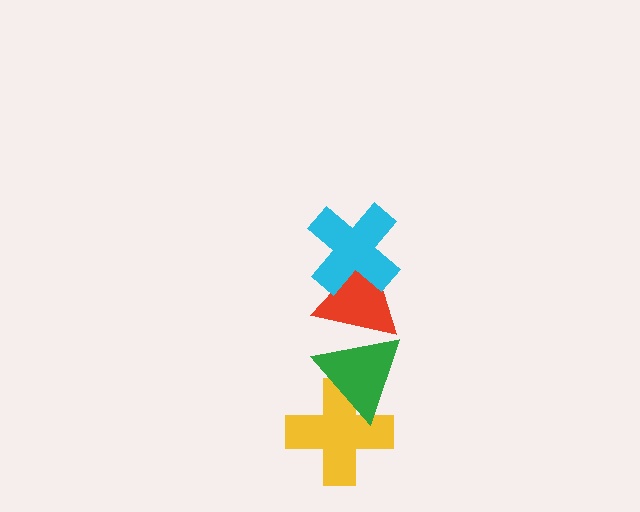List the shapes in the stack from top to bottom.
From top to bottom: the cyan cross, the red triangle, the green triangle, the yellow cross.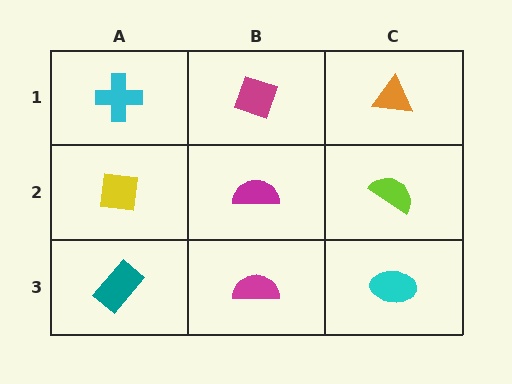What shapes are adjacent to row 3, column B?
A magenta semicircle (row 2, column B), a teal rectangle (row 3, column A), a cyan ellipse (row 3, column C).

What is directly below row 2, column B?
A magenta semicircle.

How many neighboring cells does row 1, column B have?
3.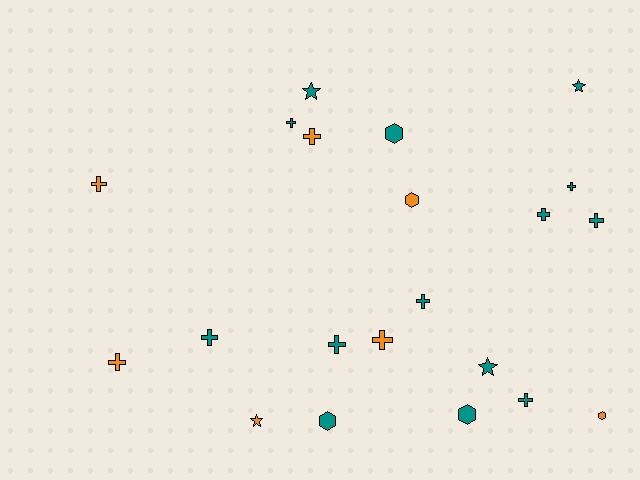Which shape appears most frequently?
Cross, with 12 objects.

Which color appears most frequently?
Teal, with 14 objects.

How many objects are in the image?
There are 21 objects.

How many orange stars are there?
There is 1 orange star.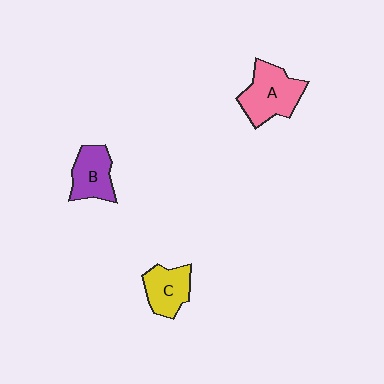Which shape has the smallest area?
Shape C (yellow).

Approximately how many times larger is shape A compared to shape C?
Approximately 1.4 times.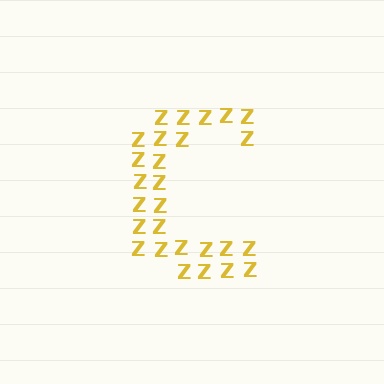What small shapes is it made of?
It is made of small letter Z's.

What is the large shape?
The large shape is the letter C.